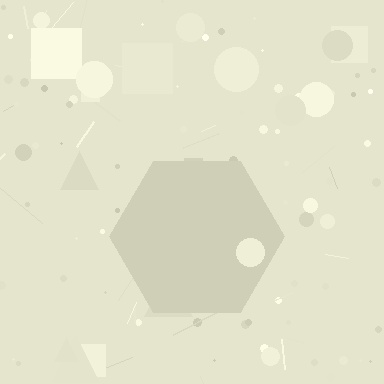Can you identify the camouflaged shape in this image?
The camouflaged shape is a hexagon.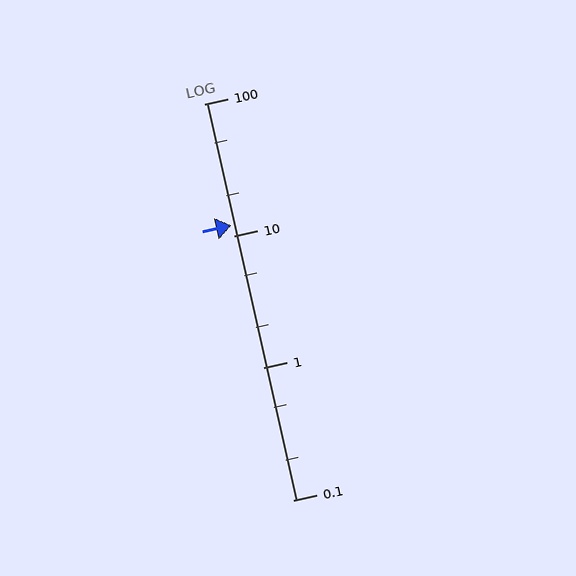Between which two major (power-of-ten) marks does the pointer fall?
The pointer is between 10 and 100.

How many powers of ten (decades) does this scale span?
The scale spans 3 decades, from 0.1 to 100.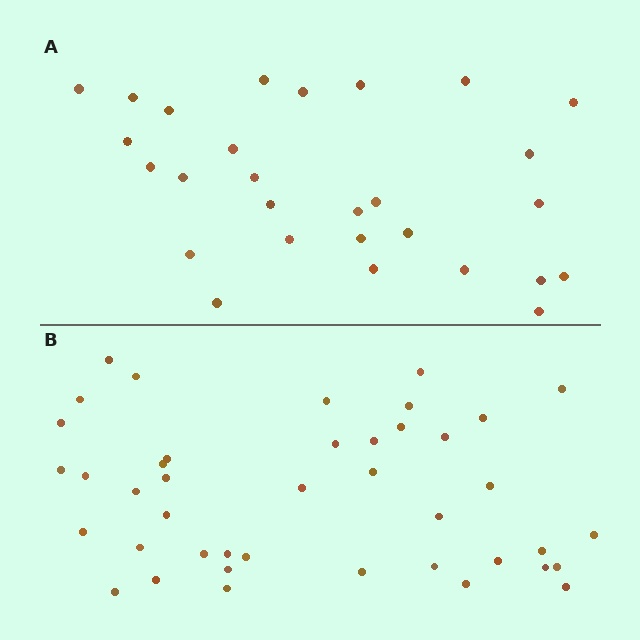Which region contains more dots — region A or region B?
Region B (the bottom region) has more dots.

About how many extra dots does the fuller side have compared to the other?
Region B has approximately 15 more dots than region A.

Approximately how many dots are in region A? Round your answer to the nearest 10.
About 30 dots. (The exact count is 28, which rounds to 30.)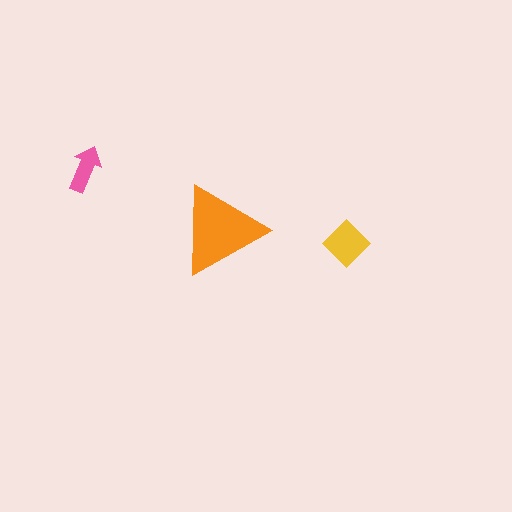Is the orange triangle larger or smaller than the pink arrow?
Larger.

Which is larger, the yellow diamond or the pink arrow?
The yellow diamond.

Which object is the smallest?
The pink arrow.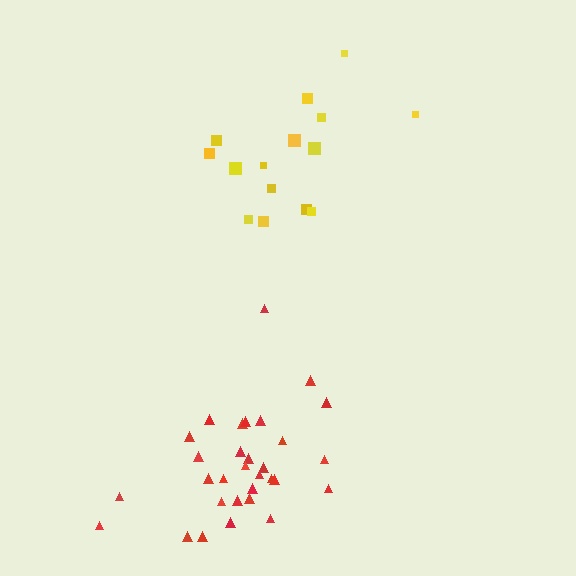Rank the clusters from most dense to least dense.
red, yellow.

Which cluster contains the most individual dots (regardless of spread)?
Red (31).